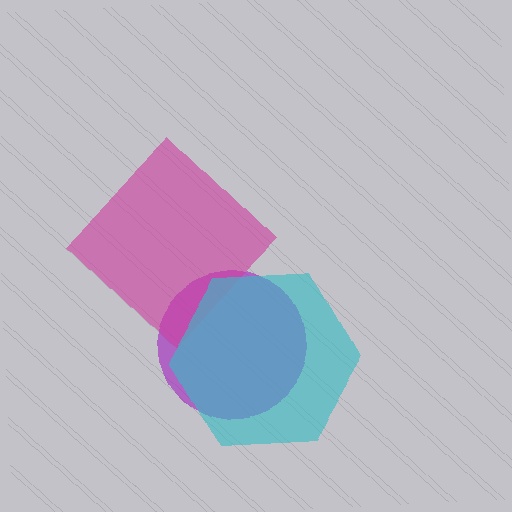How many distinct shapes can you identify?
There are 3 distinct shapes: a purple circle, a magenta diamond, a cyan hexagon.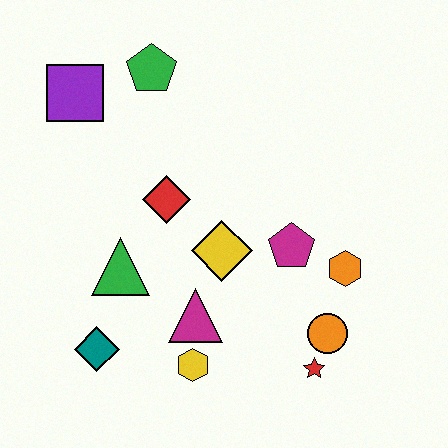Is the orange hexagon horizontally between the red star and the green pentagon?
No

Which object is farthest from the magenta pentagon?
The purple square is farthest from the magenta pentagon.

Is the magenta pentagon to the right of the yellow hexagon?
Yes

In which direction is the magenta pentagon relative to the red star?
The magenta pentagon is above the red star.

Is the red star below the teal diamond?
Yes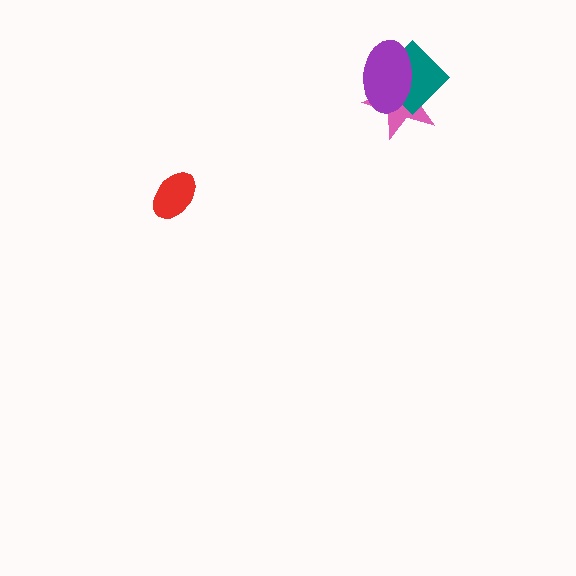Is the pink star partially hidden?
Yes, it is partially covered by another shape.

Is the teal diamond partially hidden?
Yes, it is partially covered by another shape.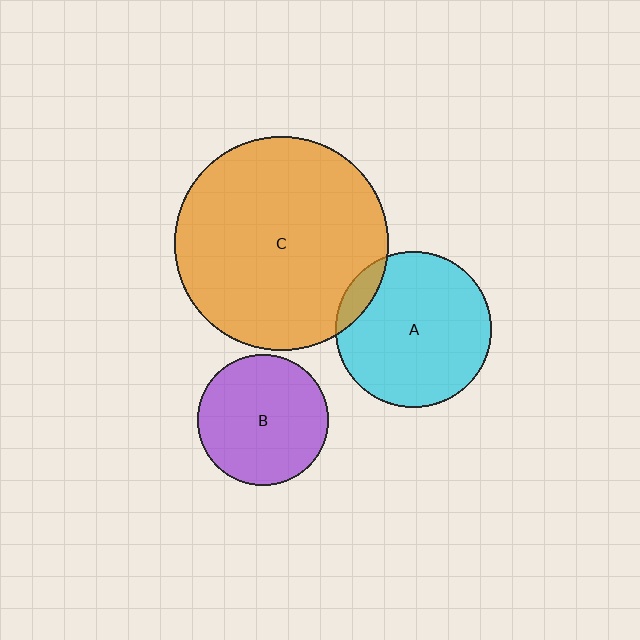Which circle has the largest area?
Circle C (orange).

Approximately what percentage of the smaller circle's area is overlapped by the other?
Approximately 10%.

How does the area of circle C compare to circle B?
Approximately 2.7 times.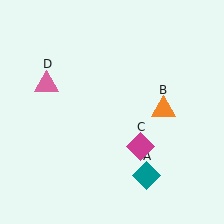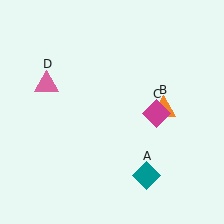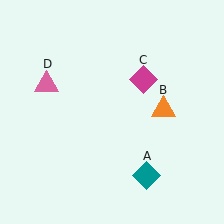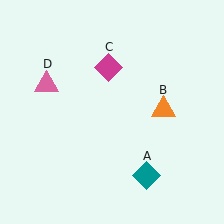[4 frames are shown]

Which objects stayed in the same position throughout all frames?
Teal diamond (object A) and orange triangle (object B) and pink triangle (object D) remained stationary.